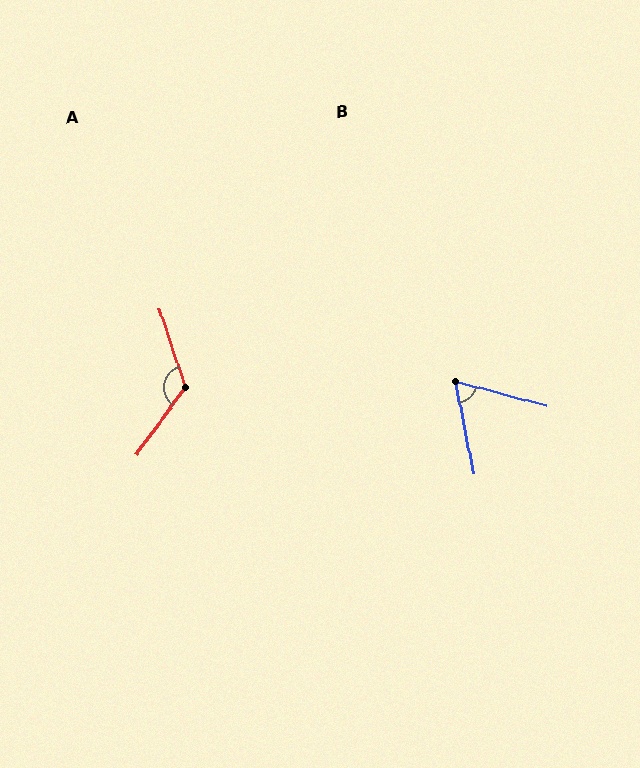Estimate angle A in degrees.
Approximately 126 degrees.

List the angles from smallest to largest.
B (63°), A (126°).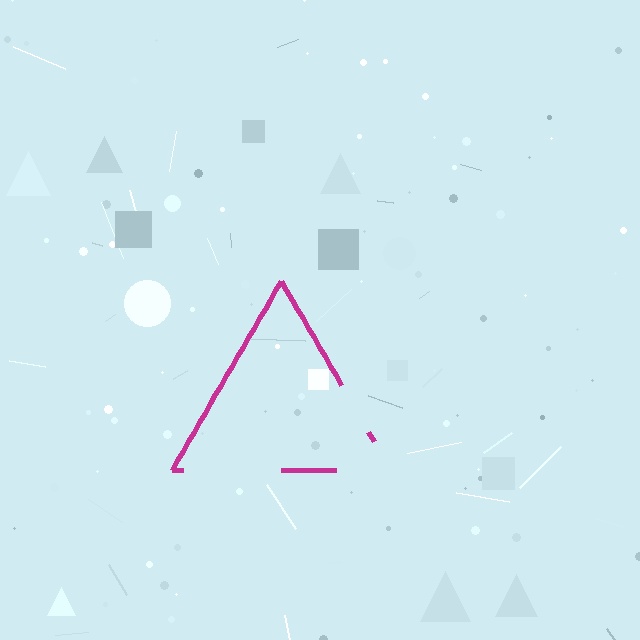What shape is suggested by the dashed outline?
The dashed outline suggests a triangle.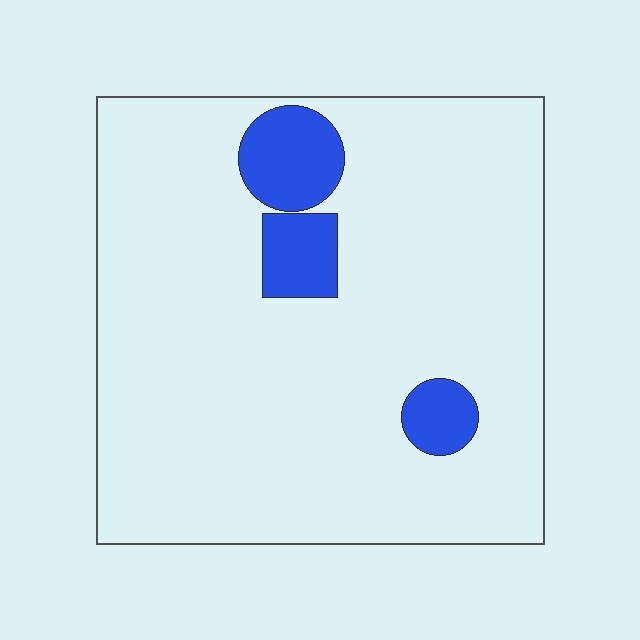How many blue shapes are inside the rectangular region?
3.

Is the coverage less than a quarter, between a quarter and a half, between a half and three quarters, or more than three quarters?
Less than a quarter.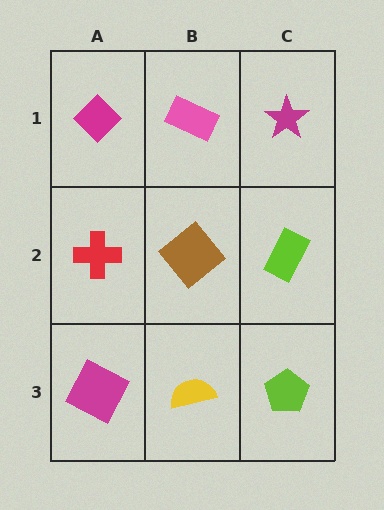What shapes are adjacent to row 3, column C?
A lime rectangle (row 2, column C), a yellow semicircle (row 3, column B).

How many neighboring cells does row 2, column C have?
3.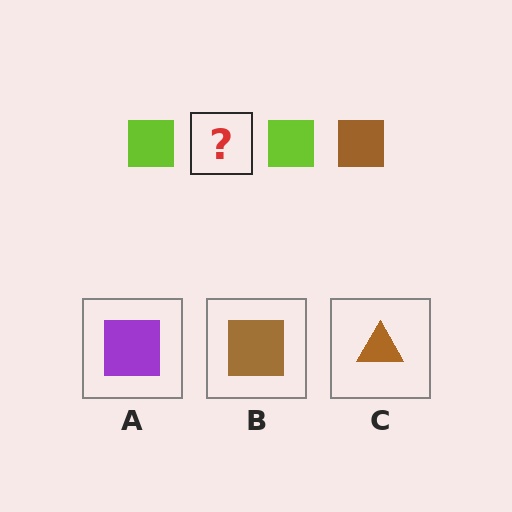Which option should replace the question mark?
Option B.